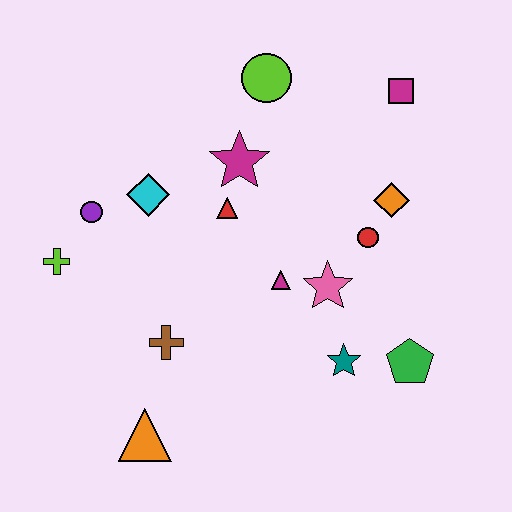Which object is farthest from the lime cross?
The magenta square is farthest from the lime cross.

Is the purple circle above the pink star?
Yes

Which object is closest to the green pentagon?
The teal star is closest to the green pentagon.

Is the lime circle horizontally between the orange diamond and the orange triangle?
Yes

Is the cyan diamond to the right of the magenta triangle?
No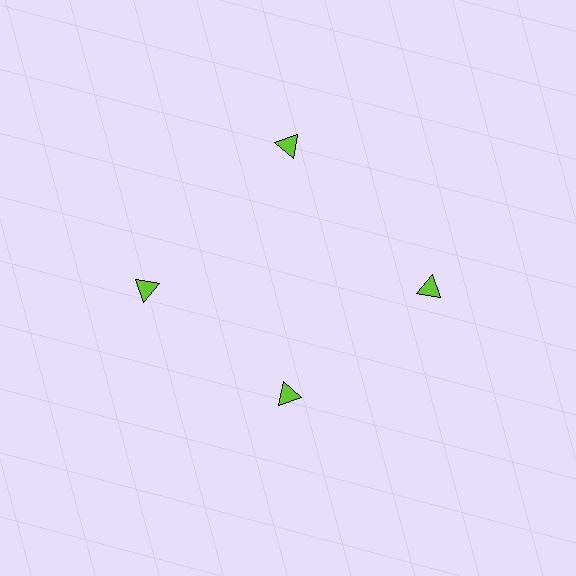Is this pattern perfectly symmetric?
No. The 4 lime triangles are arranged in a ring, but one element near the 6 o'clock position is pulled inward toward the center, breaking the 4-fold rotational symmetry.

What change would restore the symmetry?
The symmetry would be restored by moving it outward, back onto the ring so that all 4 triangles sit at equal angles and equal distance from the center.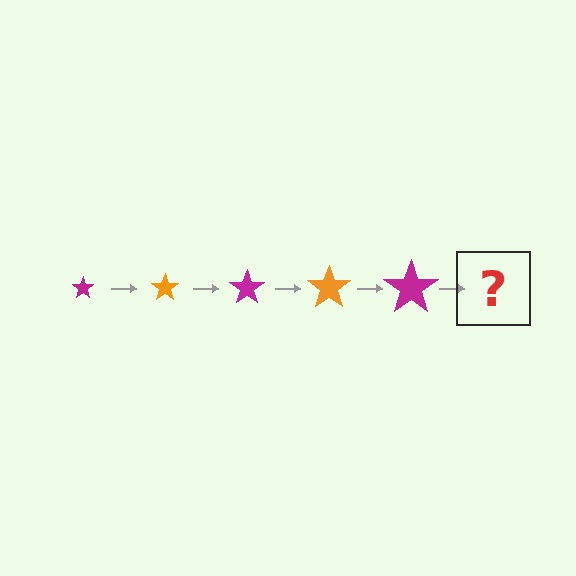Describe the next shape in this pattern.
It should be an orange star, larger than the previous one.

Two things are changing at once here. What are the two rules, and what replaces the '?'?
The two rules are that the star grows larger each step and the color cycles through magenta and orange. The '?' should be an orange star, larger than the previous one.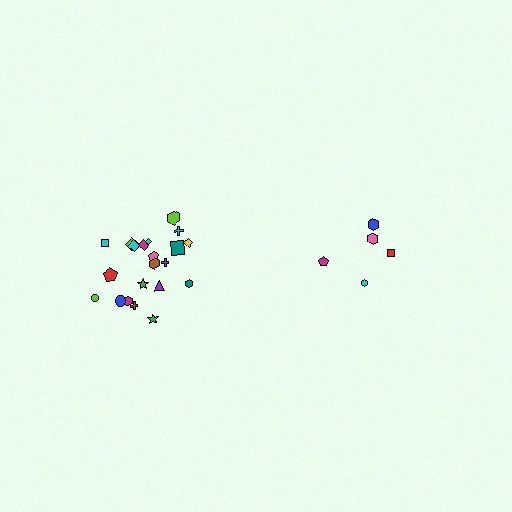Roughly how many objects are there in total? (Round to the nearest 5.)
Roughly 25 objects in total.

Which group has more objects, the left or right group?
The left group.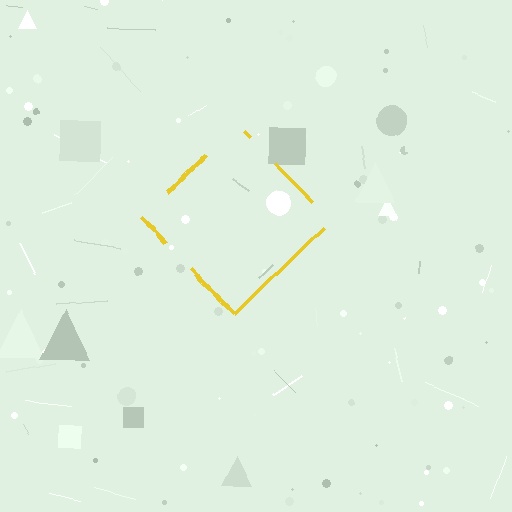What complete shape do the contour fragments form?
The contour fragments form a diamond.